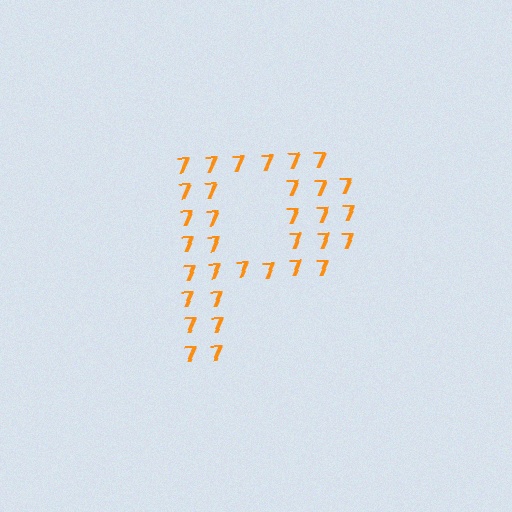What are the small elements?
The small elements are digit 7's.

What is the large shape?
The large shape is the letter P.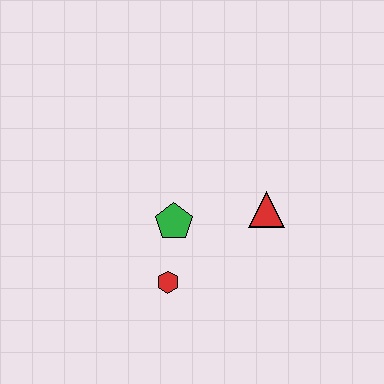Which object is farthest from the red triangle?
The red hexagon is farthest from the red triangle.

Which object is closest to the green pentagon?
The red hexagon is closest to the green pentagon.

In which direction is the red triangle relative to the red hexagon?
The red triangle is to the right of the red hexagon.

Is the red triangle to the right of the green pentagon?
Yes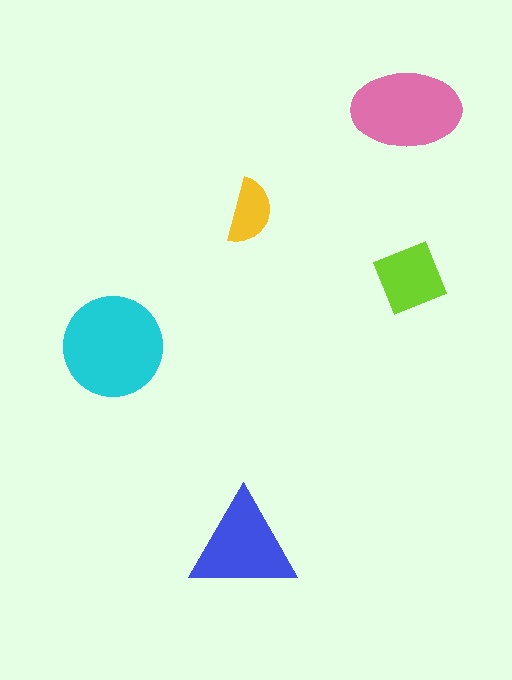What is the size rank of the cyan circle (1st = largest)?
1st.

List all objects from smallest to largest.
The yellow semicircle, the lime diamond, the blue triangle, the pink ellipse, the cyan circle.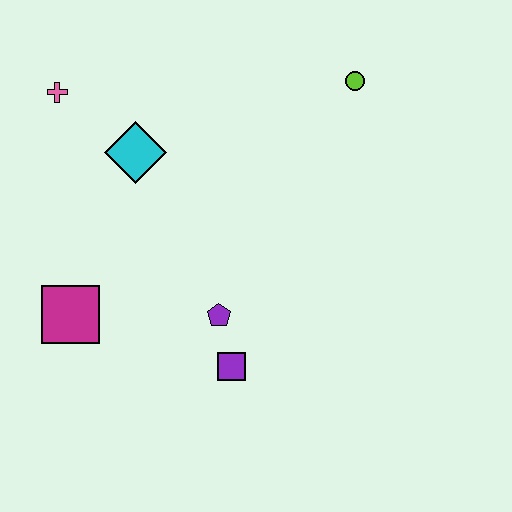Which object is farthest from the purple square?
The pink cross is farthest from the purple square.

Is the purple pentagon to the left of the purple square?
Yes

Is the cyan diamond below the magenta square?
No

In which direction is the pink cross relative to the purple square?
The pink cross is above the purple square.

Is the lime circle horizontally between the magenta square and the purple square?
No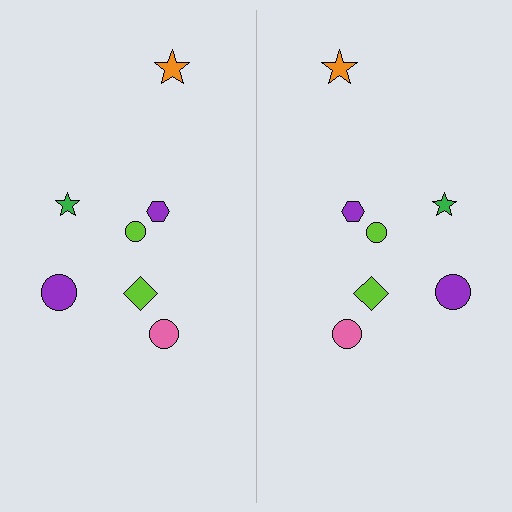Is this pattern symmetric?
Yes, this pattern has bilateral (reflection) symmetry.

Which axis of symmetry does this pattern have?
The pattern has a vertical axis of symmetry running through the center of the image.